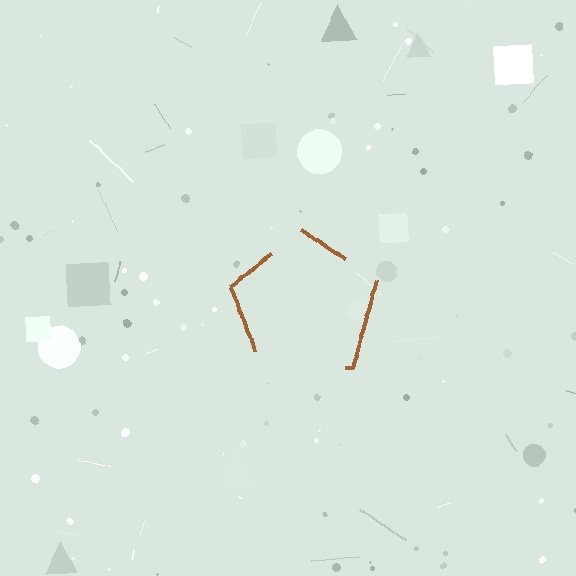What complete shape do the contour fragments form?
The contour fragments form a pentagon.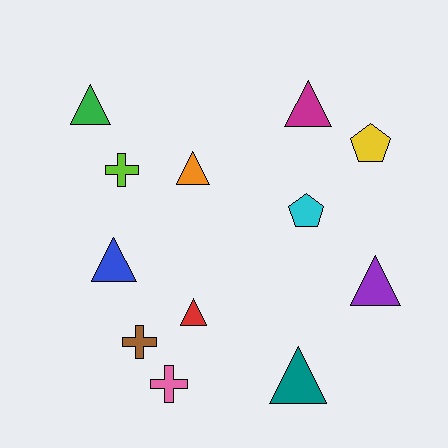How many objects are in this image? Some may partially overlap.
There are 12 objects.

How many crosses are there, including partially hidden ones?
There are 3 crosses.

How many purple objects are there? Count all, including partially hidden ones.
There is 1 purple object.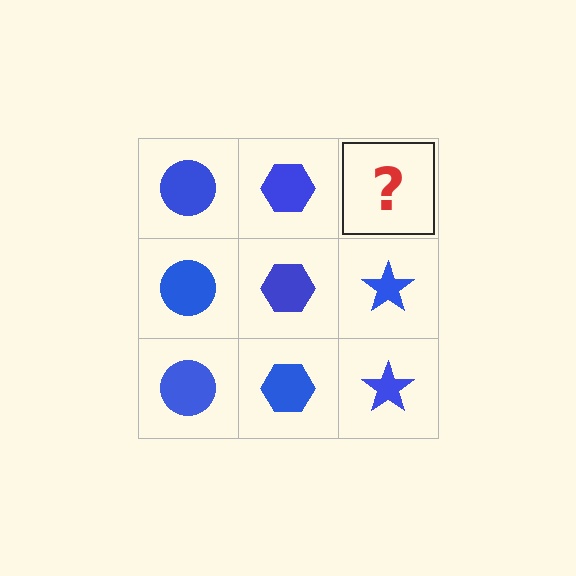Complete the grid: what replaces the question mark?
The question mark should be replaced with a blue star.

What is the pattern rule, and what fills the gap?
The rule is that each column has a consistent shape. The gap should be filled with a blue star.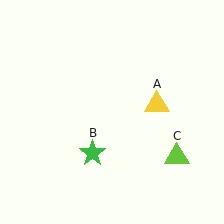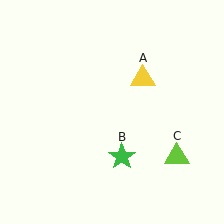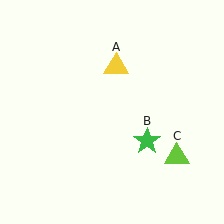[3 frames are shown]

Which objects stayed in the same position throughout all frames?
Lime triangle (object C) remained stationary.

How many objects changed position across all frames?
2 objects changed position: yellow triangle (object A), green star (object B).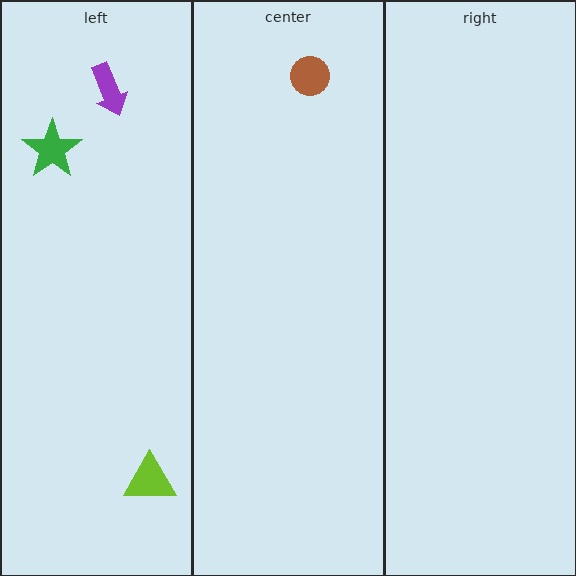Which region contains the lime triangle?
The left region.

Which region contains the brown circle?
The center region.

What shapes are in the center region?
The brown circle.